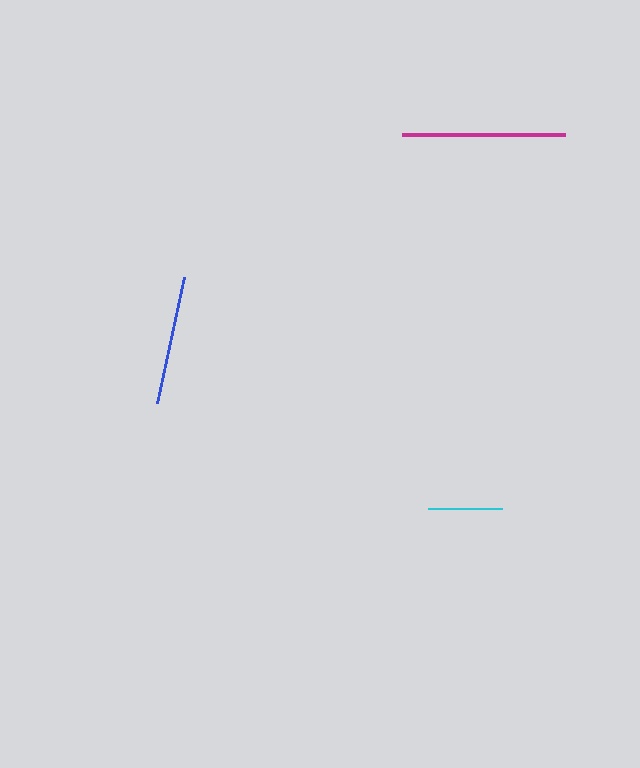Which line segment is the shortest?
The cyan line is the shortest at approximately 74 pixels.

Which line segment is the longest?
The magenta line is the longest at approximately 164 pixels.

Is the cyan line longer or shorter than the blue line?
The blue line is longer than the cyan line.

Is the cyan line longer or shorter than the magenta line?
The magenta line is longer than the cyan line.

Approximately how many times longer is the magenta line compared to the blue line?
The magenta line is approximately 1.3 times the length of the blue line.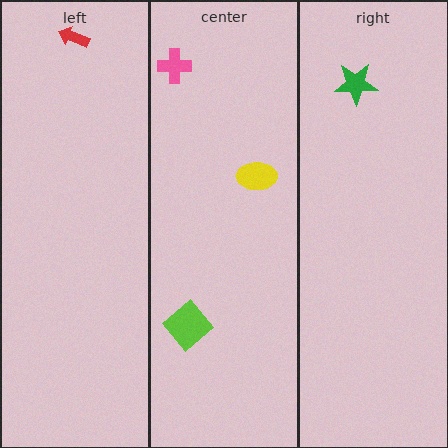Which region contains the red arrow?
The left region.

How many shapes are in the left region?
1.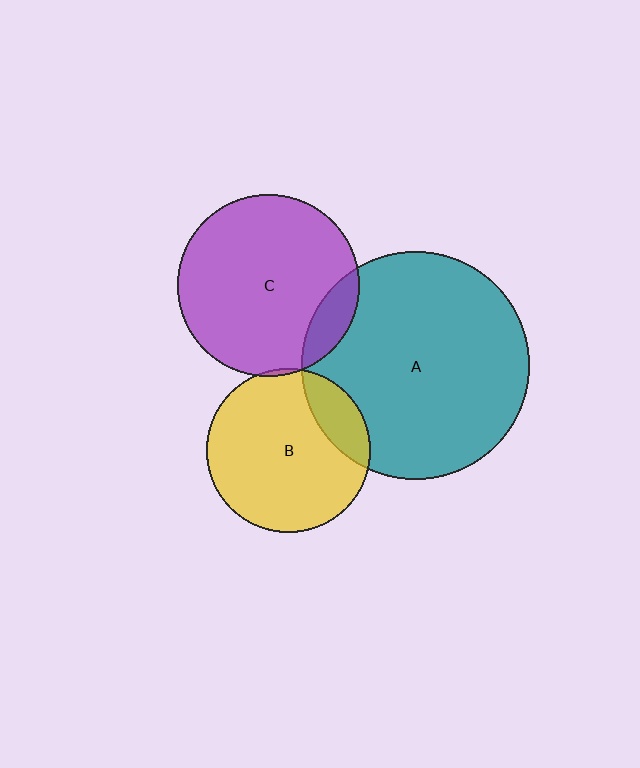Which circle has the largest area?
Circle A (teal).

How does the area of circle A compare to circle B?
Approximately 1.9 times.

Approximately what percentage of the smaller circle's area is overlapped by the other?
Approximately 5%.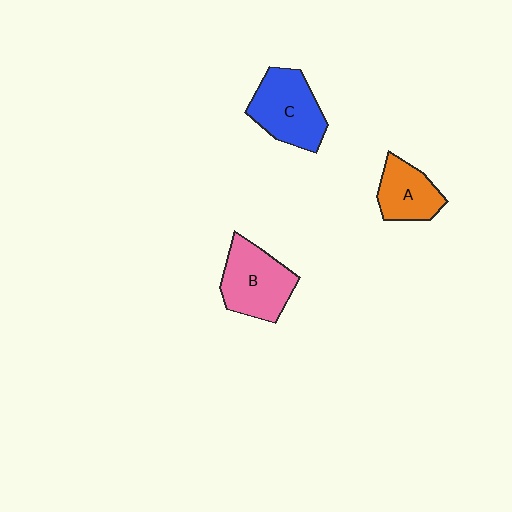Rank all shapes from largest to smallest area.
From largest to smallest: C (blue), B (pink), A (orange).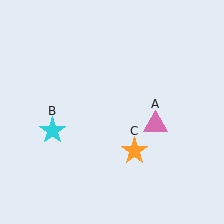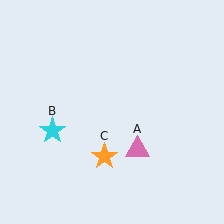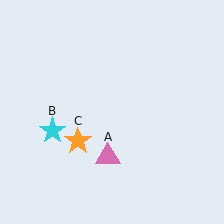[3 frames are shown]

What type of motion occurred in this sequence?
The pink triangle (object A), orange star (object C) rotated clockwise around the center of the scene.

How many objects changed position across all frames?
2 objects changed position: pink triangle (object A), orange star (object C).